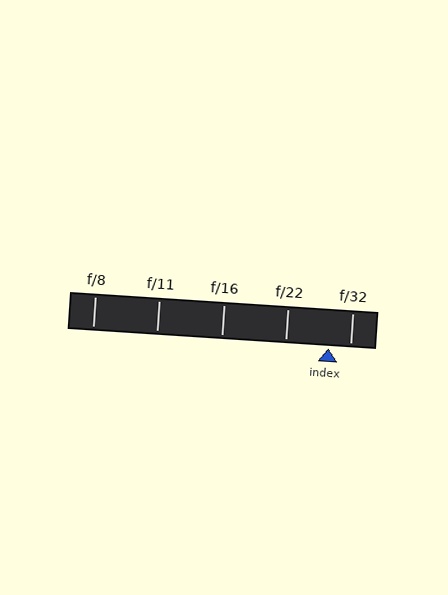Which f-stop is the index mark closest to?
The index mark is closest to f/32.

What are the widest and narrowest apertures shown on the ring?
The widest aperture shown is f/8 and the narrowest is f/32.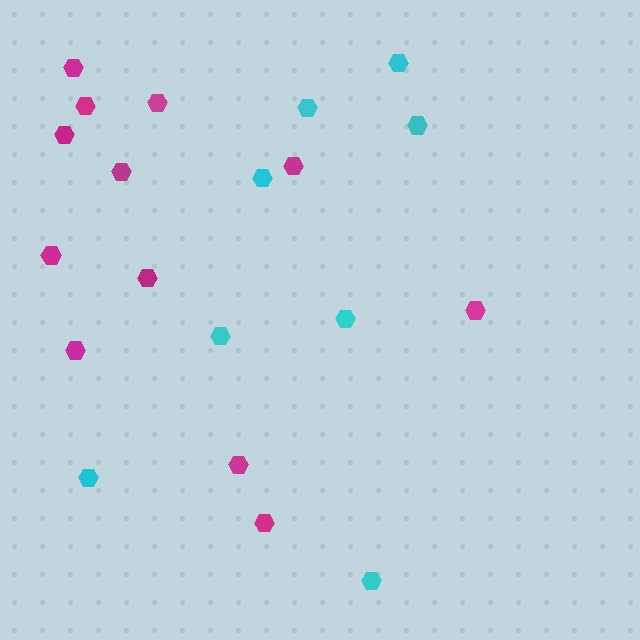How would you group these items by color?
There are 2 groups: one group of magenta hexagons (12) and one group of cyan hexagons (8).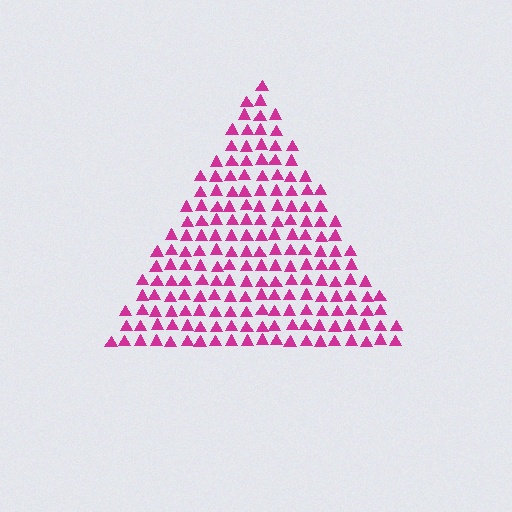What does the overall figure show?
The overall figure shows a triangle.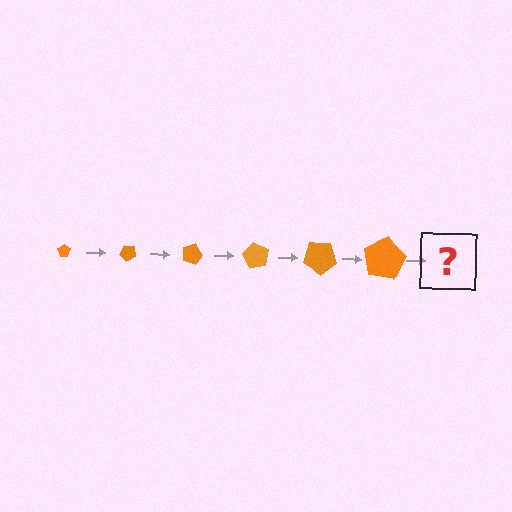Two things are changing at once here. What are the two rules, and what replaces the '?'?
The two rules are that the pentagon grows larger each step and it rotates 45 degrees each step. The '?' should be a pentagon, larger than the previous one and rotated 270 degrees from the start.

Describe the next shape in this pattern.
It should be a pentagon, larger than the previous one and rotated 270 degrees from the start.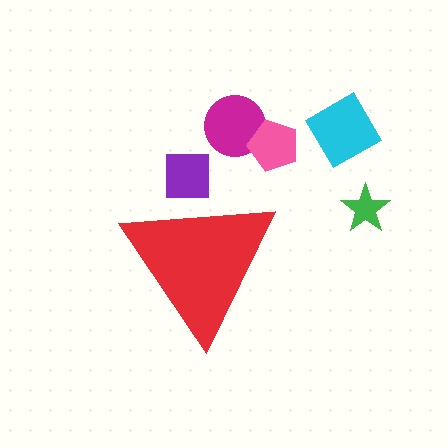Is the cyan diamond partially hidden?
No, the cyan diamond is fully visible.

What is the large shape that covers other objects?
A red triangle.